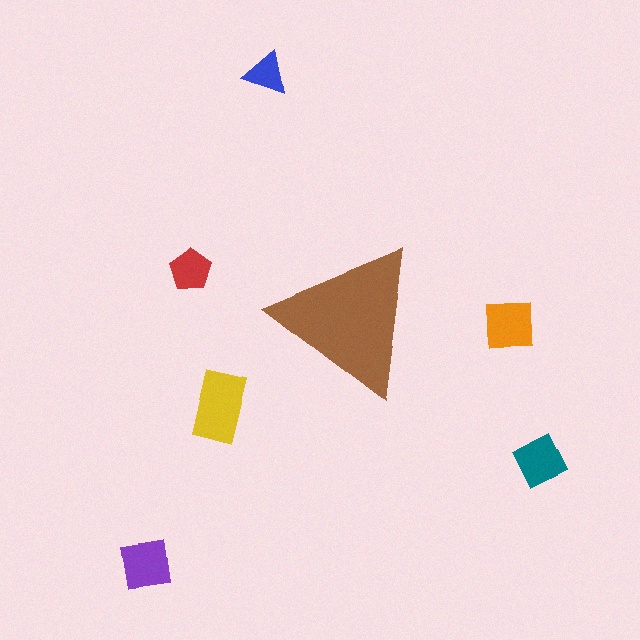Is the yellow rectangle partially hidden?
No, the yellow rectangle is fully visible.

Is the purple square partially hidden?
No, the purple square is fully visible.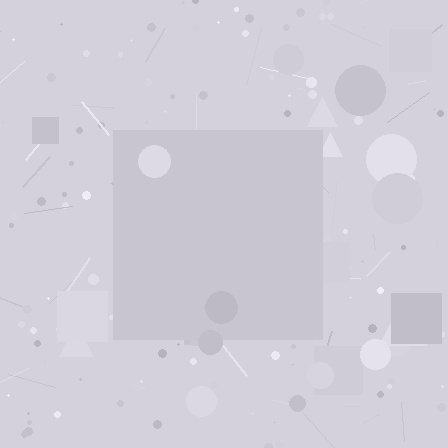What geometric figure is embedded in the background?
A square is embedded in the background.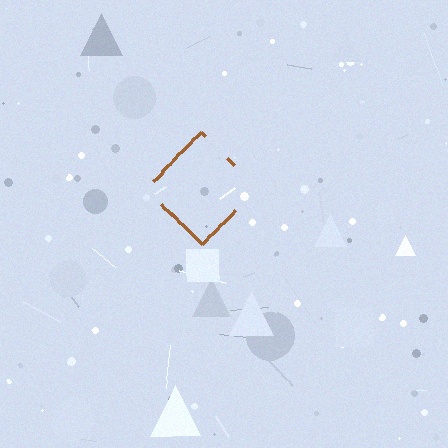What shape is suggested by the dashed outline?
The dashed outline suggests a diamond.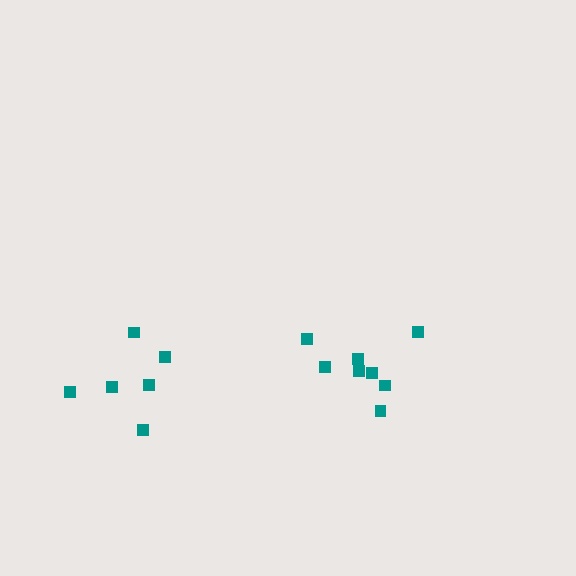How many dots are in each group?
Group 1: 8 dots, Group 2: 6 dots (14 total).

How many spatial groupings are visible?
There are 2 spatial groupings.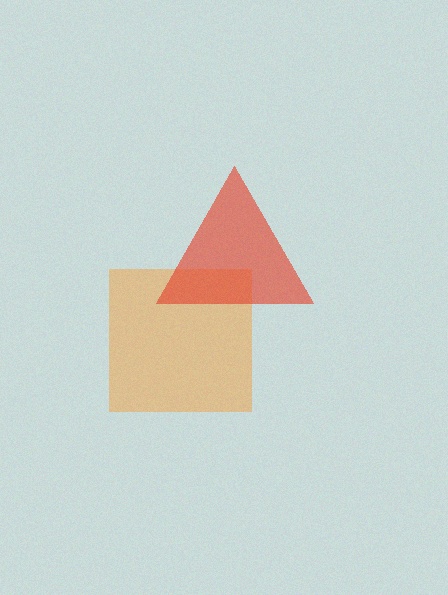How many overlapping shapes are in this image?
There are 2 overlapping shapes in the image.